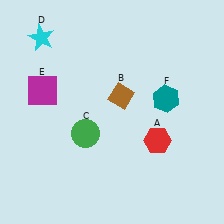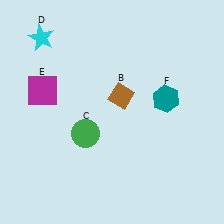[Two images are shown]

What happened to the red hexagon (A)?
The red hexagon (A) was removed in Image 2. It was in the bottom-right area of Image 1.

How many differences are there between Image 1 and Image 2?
There is 1 difference between the two images.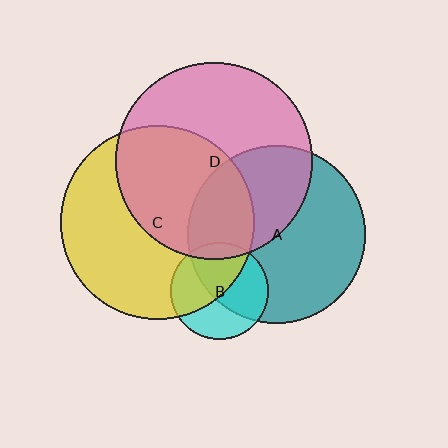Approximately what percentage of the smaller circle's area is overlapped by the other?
Approximately 50%.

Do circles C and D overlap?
Yes.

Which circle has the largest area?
Circle D (pink).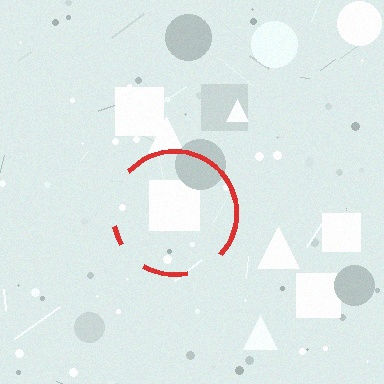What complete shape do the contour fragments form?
The contour fragments form a circle.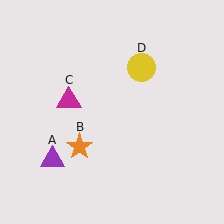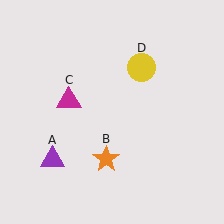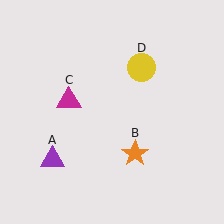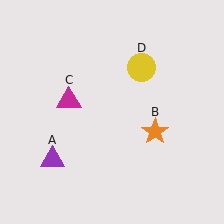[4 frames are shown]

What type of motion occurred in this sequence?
The orange star (object B) rotated counterclockwise around the center of the scene.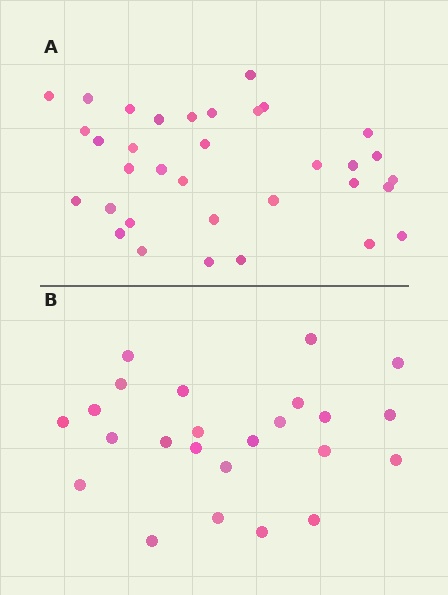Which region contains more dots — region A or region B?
Region A (the top region) has more dots.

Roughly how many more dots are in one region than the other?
Region A has roughly 10 or so more dots than region B.